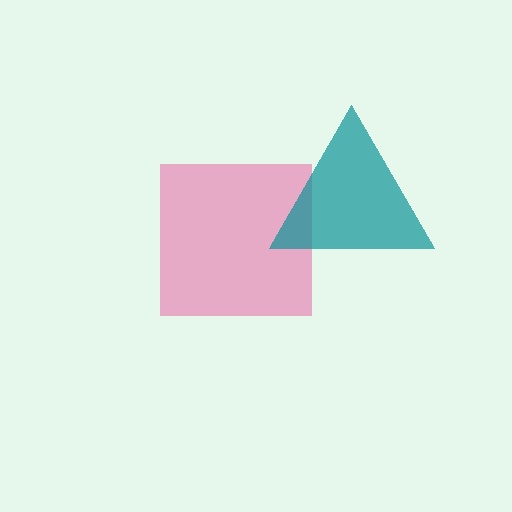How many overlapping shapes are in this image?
There are 2 overlapping shapes in the image.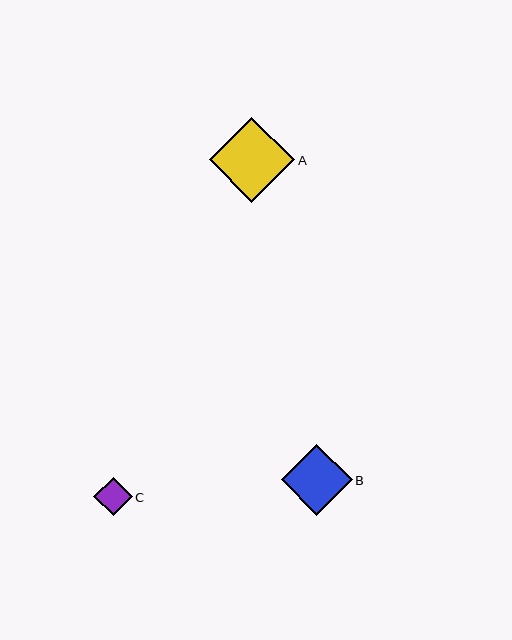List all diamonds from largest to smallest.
From largest to smallest: A, B, C.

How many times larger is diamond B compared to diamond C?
Diamond B is approximately 1.8 times the size of diamond C.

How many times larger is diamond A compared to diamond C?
Diamond A is approximately 2.2 times the size of diamond C.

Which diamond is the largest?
Diamond A is the largest with a size of approximately 85 pixels.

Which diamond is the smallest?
Diamond C is the smallest with a size of approximately 38 pixels.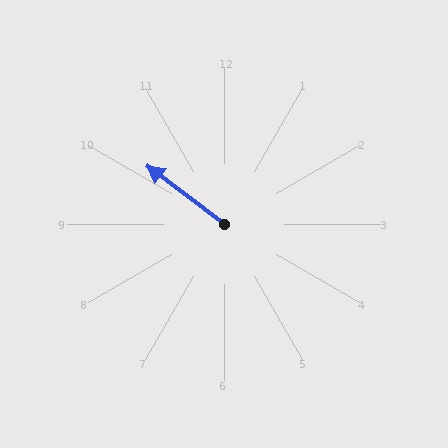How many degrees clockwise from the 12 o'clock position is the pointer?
Approximately 307 degrees.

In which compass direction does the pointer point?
Northwest.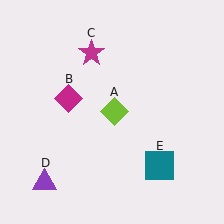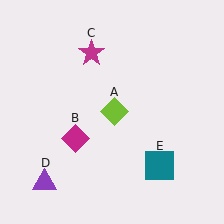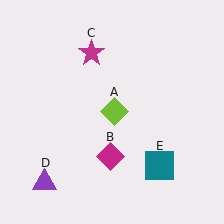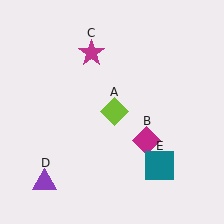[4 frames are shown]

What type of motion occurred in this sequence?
The magenta diamond (object B) rotated counterclockwise around the center of the scene.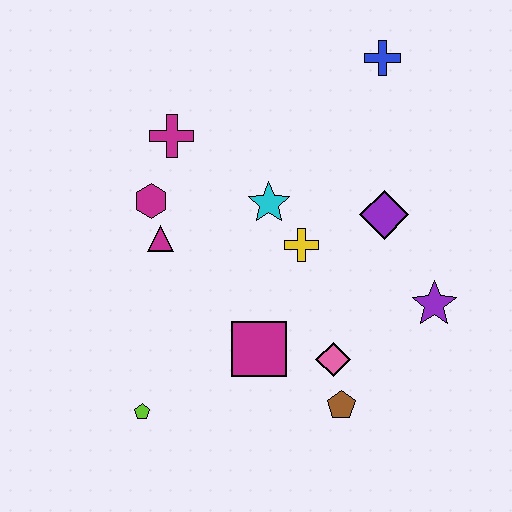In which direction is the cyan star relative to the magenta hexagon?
The cyan star is to the right of the magenta hexagon.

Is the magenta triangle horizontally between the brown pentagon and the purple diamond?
No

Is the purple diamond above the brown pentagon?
Yes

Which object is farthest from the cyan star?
The lime pentagon is farthest from the cyan star.